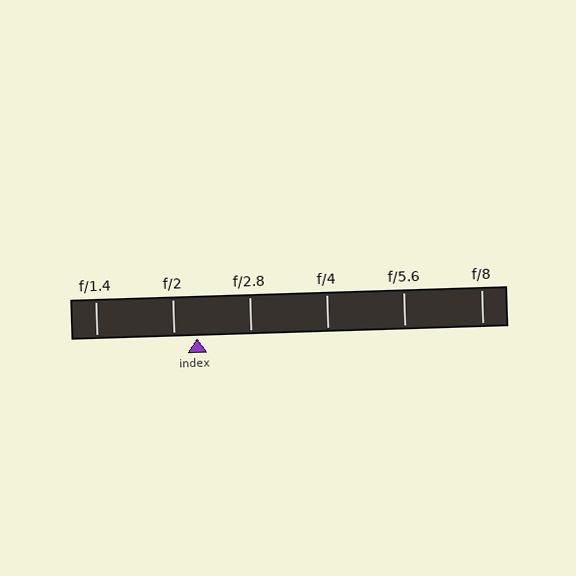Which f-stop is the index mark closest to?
The index mark is closest to f/2.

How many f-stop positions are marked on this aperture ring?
There are 6 f-stop positions marked.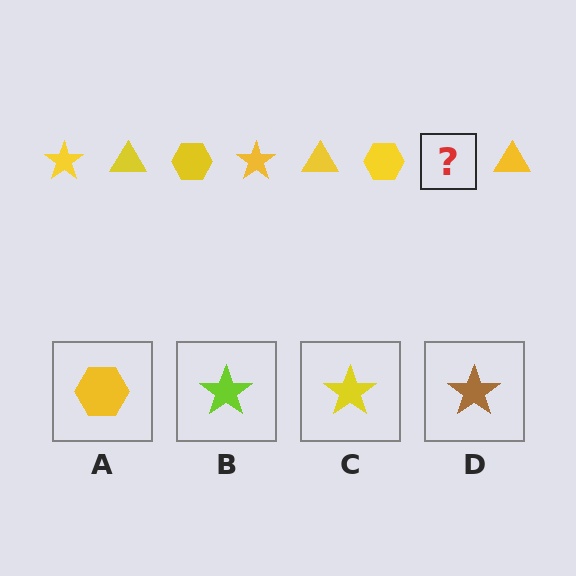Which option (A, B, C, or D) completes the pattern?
C.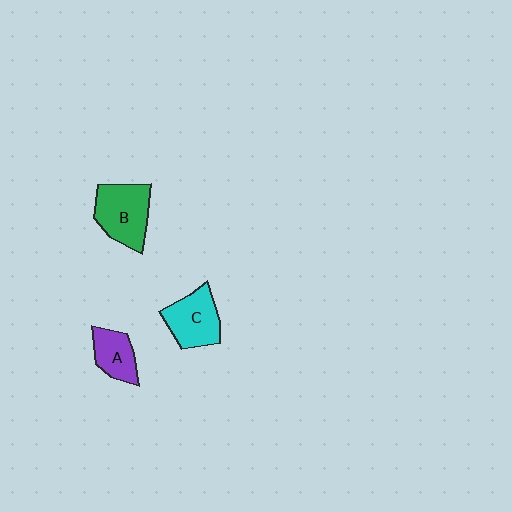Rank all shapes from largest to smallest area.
From largest to smallest: B (green), C (cyan), A (purple).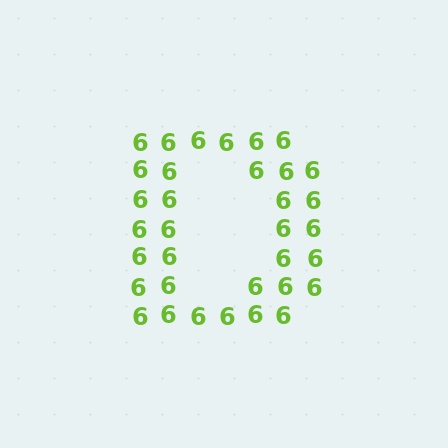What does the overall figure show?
The overall figure shows the letter D.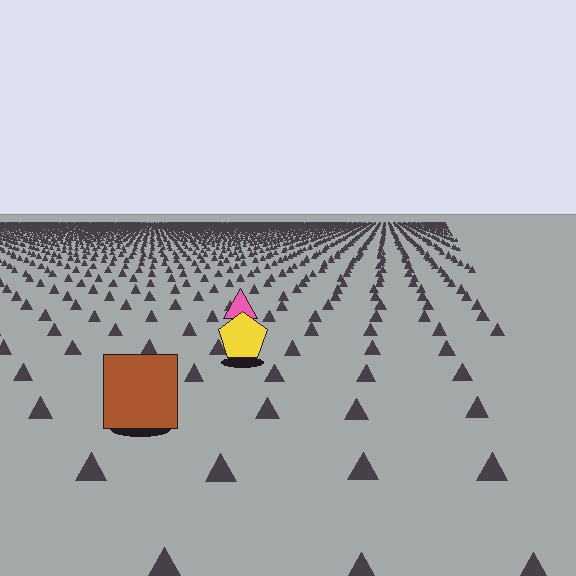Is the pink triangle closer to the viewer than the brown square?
No. The brown square is closer — you can tell from the texture gradient: the ground texture is coarser near it.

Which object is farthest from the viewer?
The pink triangle is farthest from the viewer. It appears smaller and the ground texture around it is denser.